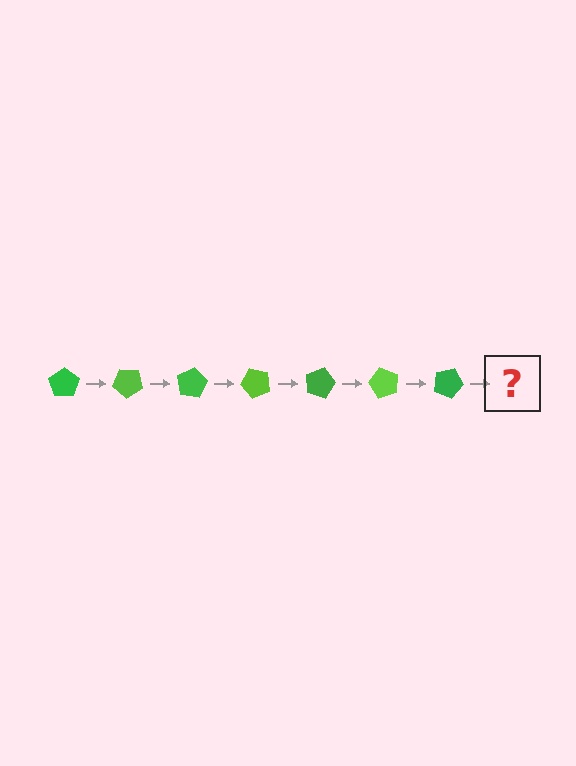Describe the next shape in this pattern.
It should be a lime pentagon, rotated 280 degrees from the start.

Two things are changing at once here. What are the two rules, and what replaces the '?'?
The two rules are that it rotates 40 degrees each step and the color cycles through green and lime. The '?' should be a lime pentagon, rotated 280 degrees from the start.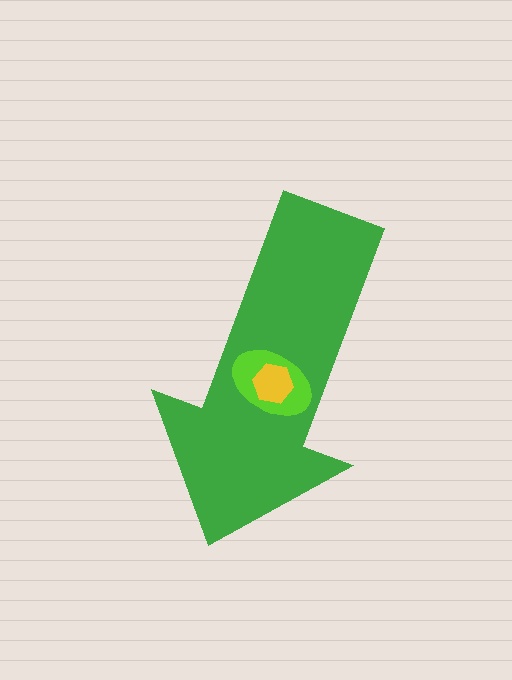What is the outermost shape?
The green arrow.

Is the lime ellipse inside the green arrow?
Yes.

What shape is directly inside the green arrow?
The lime ellipse.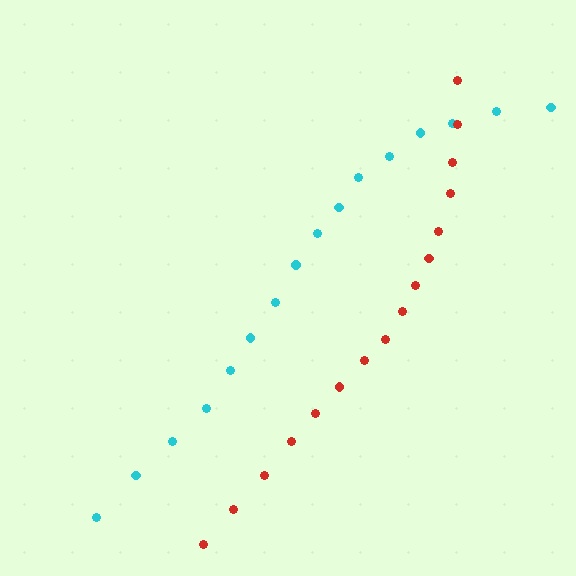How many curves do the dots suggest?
There are 2 distinct paths.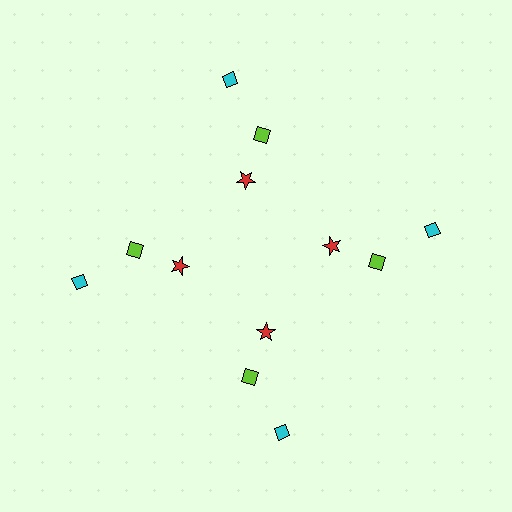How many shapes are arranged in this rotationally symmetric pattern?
There are 12 shapes, arranged in 4 groups of 3.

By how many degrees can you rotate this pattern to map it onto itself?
The pattern maps onto itself every 90 degrees of rotation.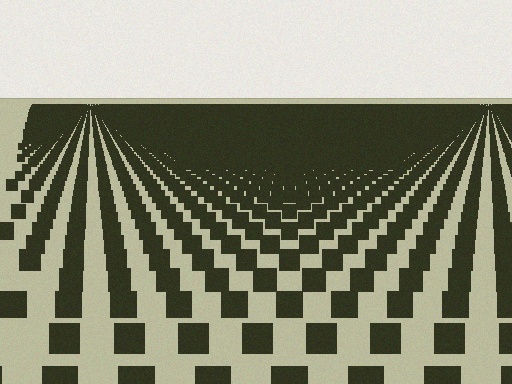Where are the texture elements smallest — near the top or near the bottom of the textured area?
Near the top.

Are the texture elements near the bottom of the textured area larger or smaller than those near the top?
Larger. Near the bottom, elements are closer to the viewer and appear at a bigger on-screen size.